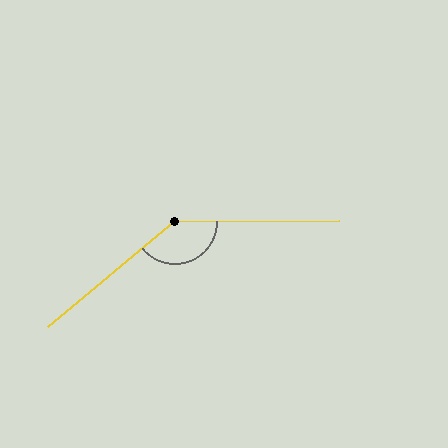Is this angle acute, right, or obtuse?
It is obtuse.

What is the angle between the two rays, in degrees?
Approximately 141 degrees.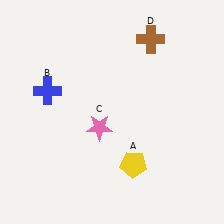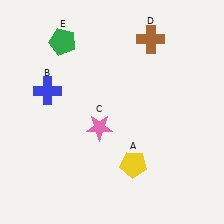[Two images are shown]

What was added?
A green pentagon (E) was added in Image 2.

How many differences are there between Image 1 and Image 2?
There is 1 difference between the two images.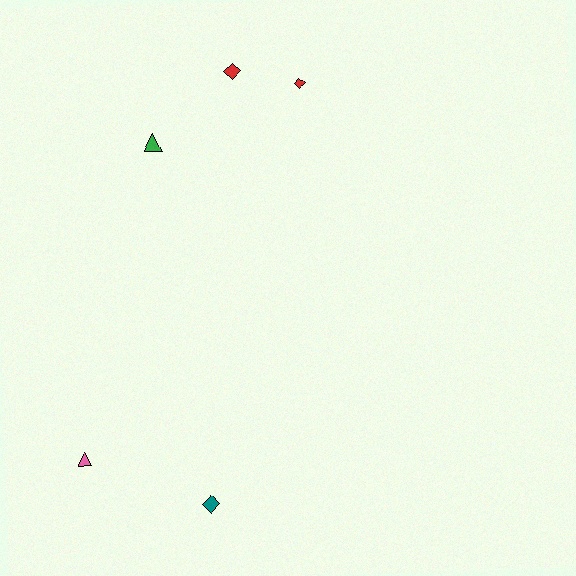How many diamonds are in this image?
There are 3 diamonds.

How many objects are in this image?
There are 5 objects.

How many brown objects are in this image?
There are no brown objects.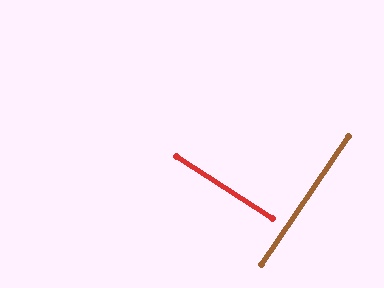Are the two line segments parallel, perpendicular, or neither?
Perpendicular — they meet at approximately 89°.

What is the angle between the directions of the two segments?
Approximately 89 degrees.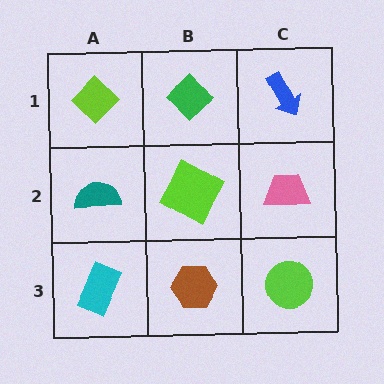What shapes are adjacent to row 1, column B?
A lime square (row 2, column B), a lime diamond (row 1, column A), a blue arrow (row 1, column C).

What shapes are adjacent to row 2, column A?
A lime diamond (row 1, column A), a cyan rectangle (row 3, column A), a lime square (row 2, column B).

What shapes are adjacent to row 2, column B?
A green diamond (row 1, column B), a brown hexagon (row 3, column B), a teal semicircle (row 2, column A), a pink trapezoid (row 2, column C).